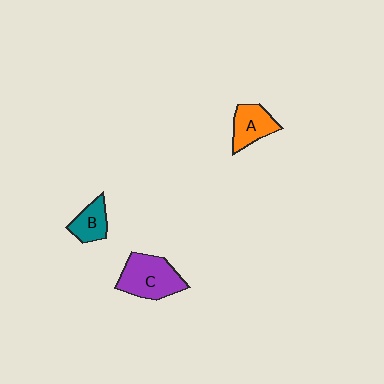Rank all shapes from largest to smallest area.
From largest to smallest: C (purple), A (orange), B (teal).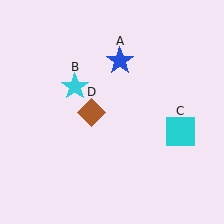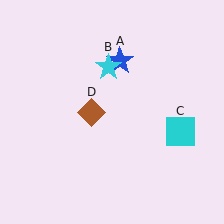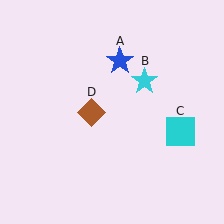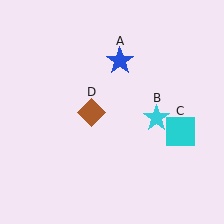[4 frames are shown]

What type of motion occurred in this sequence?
The cyan star (object B) rotated clockwise around the center of the scene.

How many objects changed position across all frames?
1 object changed position: cyan star (object B).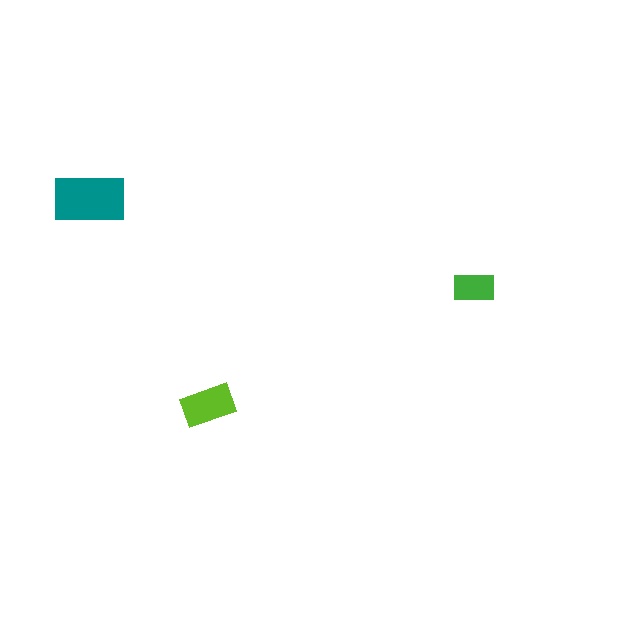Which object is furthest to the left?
The teal rectangle is leftmost.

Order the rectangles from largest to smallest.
the teal one, the lime one, the green one.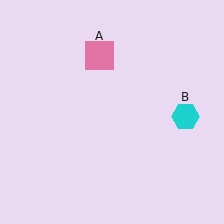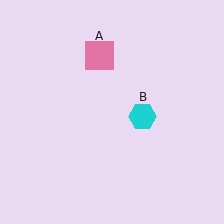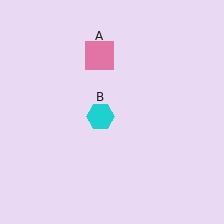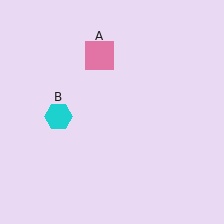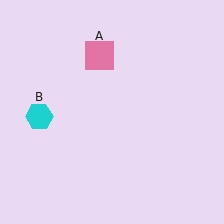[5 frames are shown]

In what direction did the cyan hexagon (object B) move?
The cyan hexagon (object B) moved left.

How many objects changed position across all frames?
1 object changed position: cyan hexagon (object B).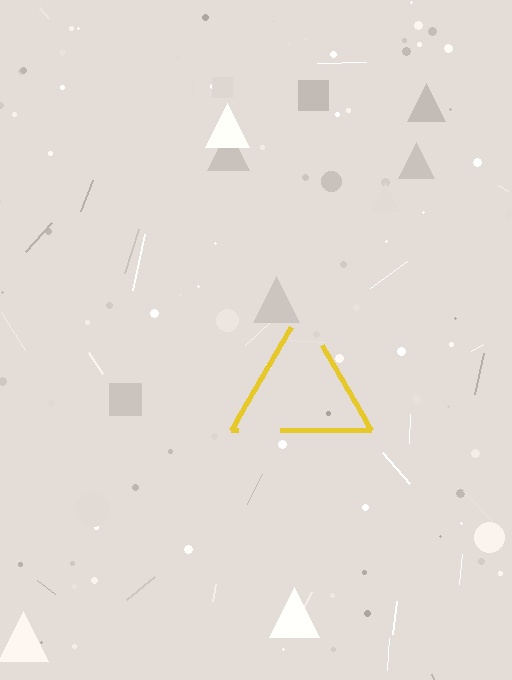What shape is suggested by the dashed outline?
The dashed outline suggests a triangle.